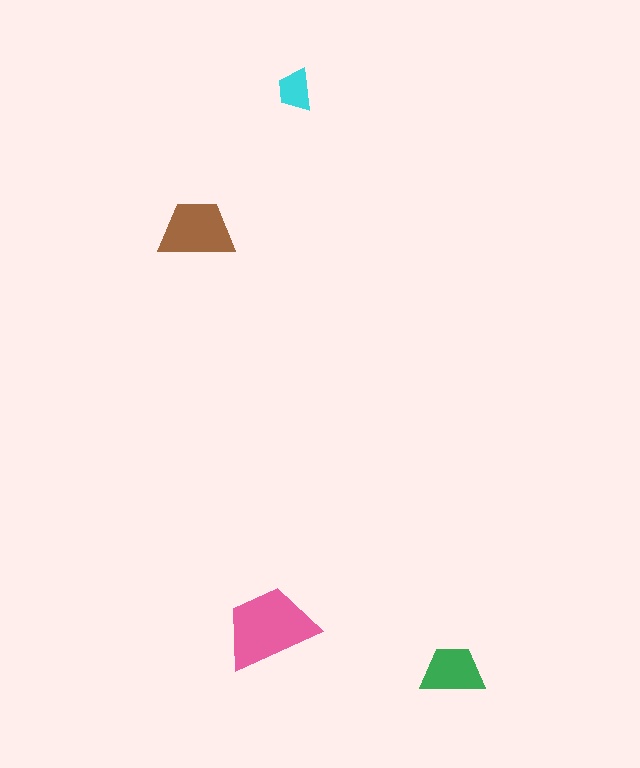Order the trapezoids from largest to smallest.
the pink one, the brown one, the green one, the cyan one.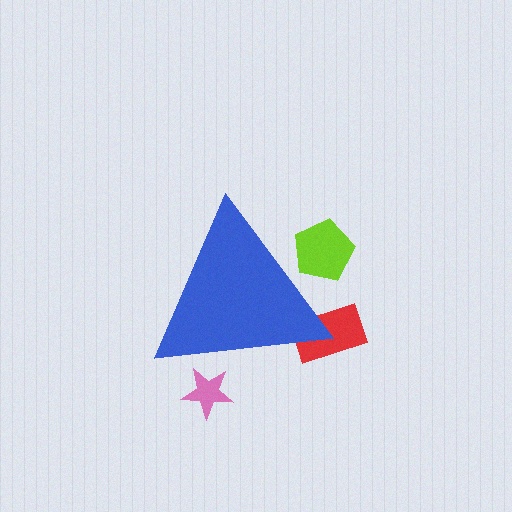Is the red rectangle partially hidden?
Yes, the red rectangle is partially hidden behind the blue triangle.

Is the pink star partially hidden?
Yes, the pink star is partially hidden behind the blue triangle.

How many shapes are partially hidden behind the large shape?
3 shapes are partially hidden.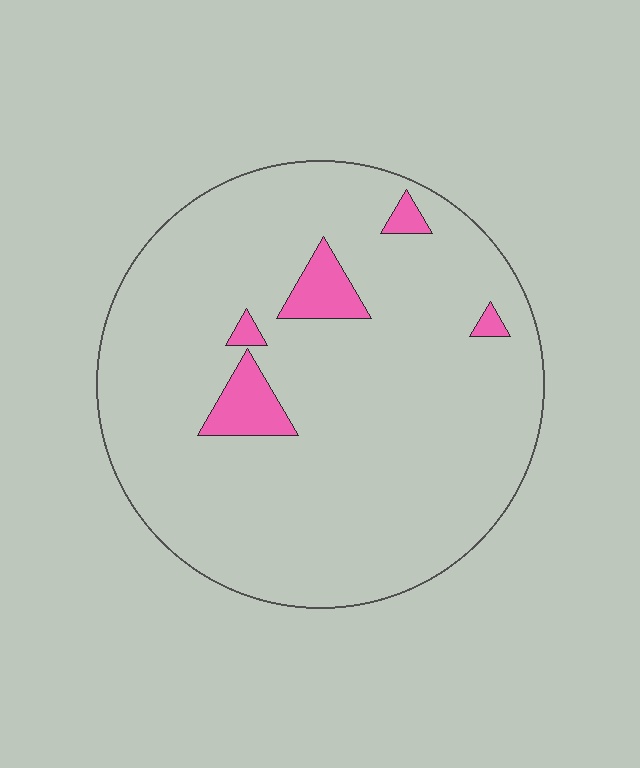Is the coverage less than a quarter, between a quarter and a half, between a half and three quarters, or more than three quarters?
Less than a quarter.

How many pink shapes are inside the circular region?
5.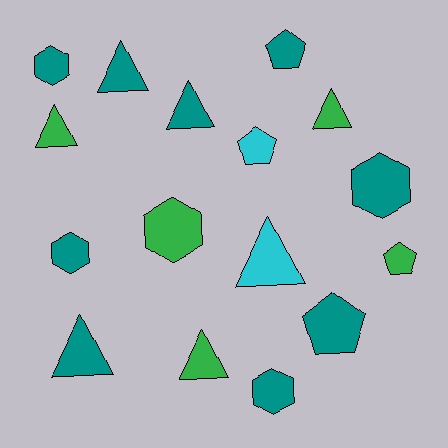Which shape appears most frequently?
Triangle, with 7 objects.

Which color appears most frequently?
Teal, with 9 objects.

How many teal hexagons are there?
There are 4 teal hexagons.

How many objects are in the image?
There are 16 objects.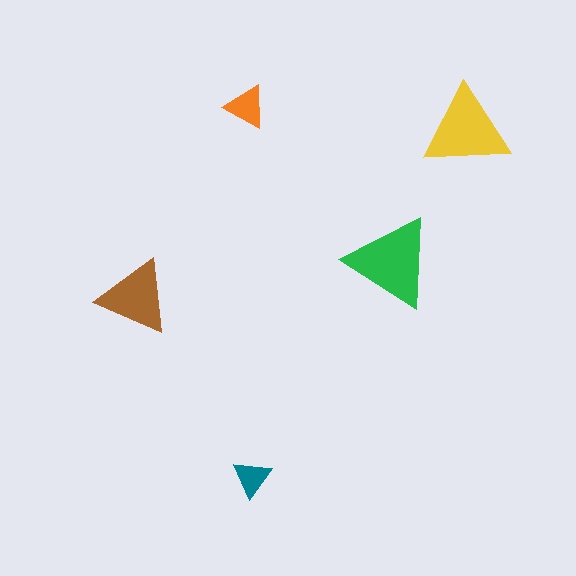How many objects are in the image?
There are 5 objects in the image.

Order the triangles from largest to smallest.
the green one, the yellow one, the brown one, the orange one, the teal one.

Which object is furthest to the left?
The brown triangle is leftmost.